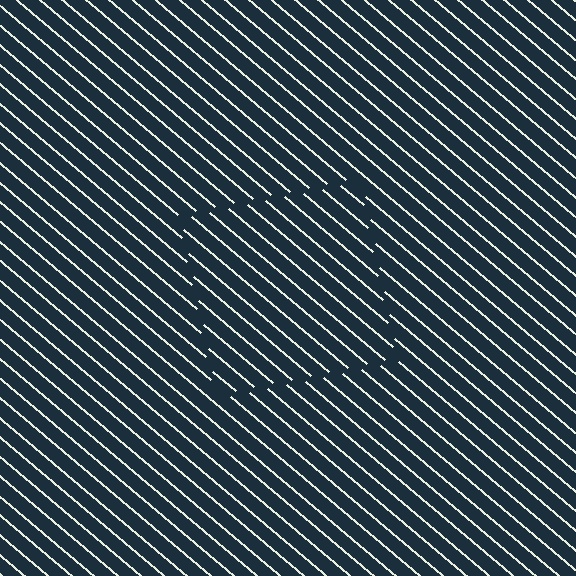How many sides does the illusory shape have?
4 sides — the line-ends trace a square.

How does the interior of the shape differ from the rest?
The interior of the shape contains the same grating, shifted by half a period — the contour is defined by the phase discontinuity where line-ends from the inner and outer gratings abut.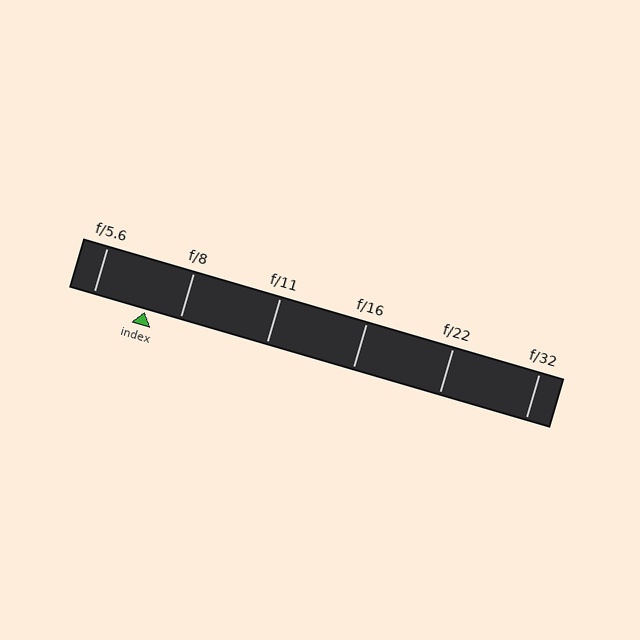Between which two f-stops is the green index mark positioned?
The index mark is between f/5.6 and f/8.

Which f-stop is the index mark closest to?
The index mark is closest to f/8.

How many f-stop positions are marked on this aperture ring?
There are 6 f-stop positions marked.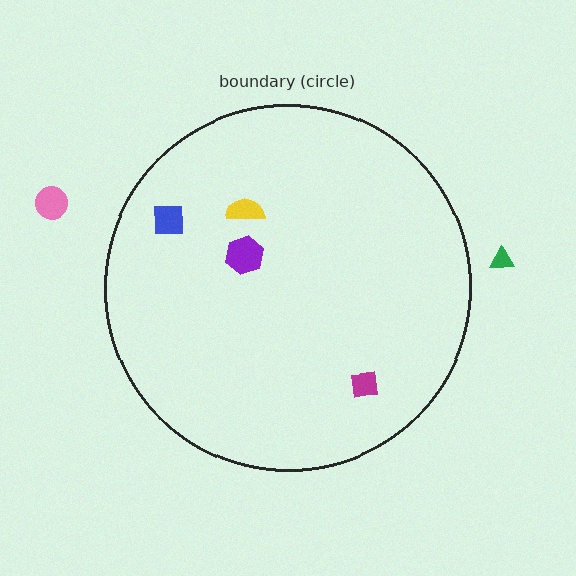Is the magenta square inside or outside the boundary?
Inside.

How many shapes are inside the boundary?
4 inside, 2 outside.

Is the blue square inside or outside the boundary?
Inside.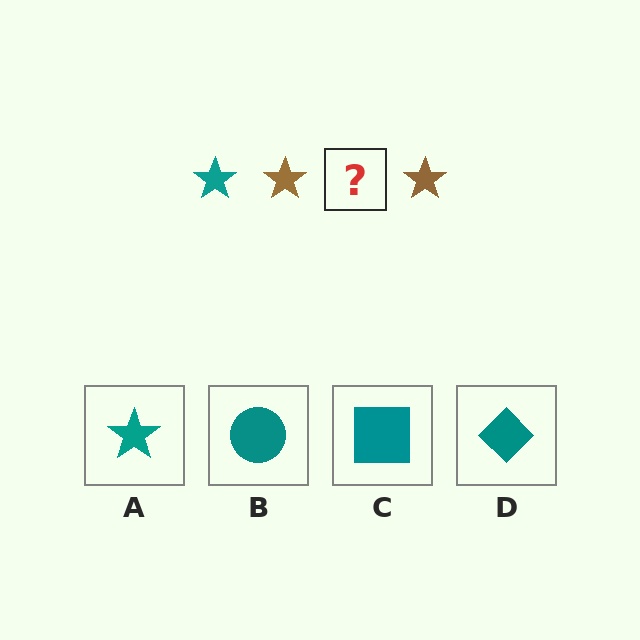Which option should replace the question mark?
Option A.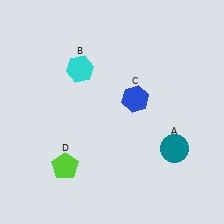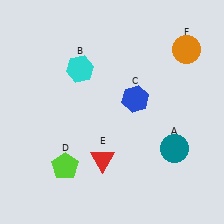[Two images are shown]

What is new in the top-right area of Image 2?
An orange circle (F) was added in the top-right area of Image 2.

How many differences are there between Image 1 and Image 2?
There are 2 differences between the two images.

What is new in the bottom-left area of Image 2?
A red triangle (E) was added in the bottom-left area of Image 2.